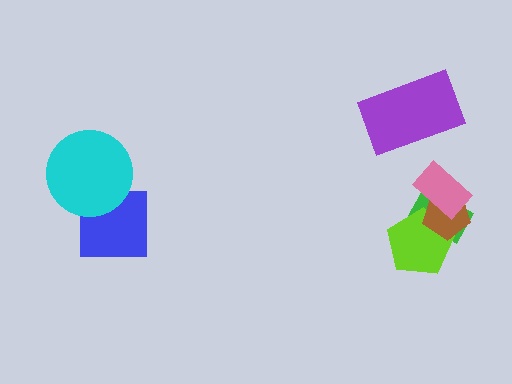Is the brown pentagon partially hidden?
Yes, it is partially covered by another shape.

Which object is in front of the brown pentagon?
The pink rectangle is in front of the brown pentagon.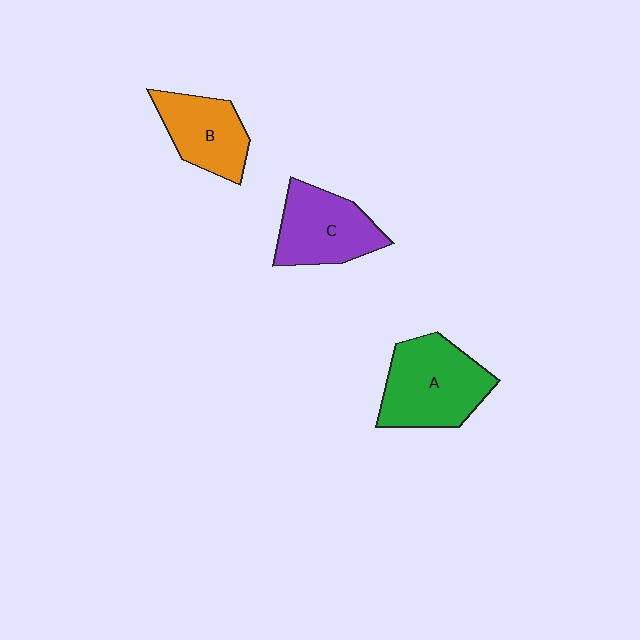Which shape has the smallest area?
Shape B (orange).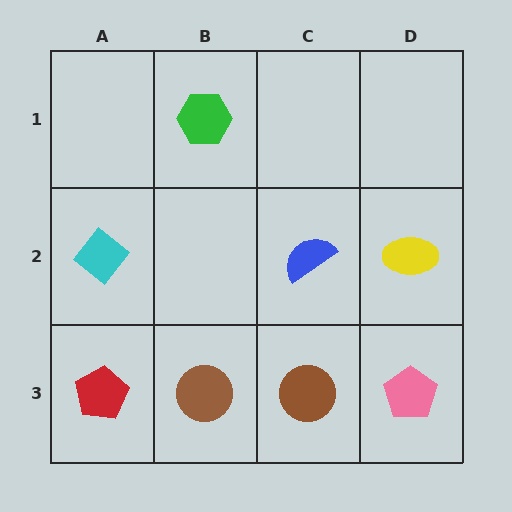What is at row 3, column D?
A pink pentagon.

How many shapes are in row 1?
1 shape.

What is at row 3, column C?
A brown circle.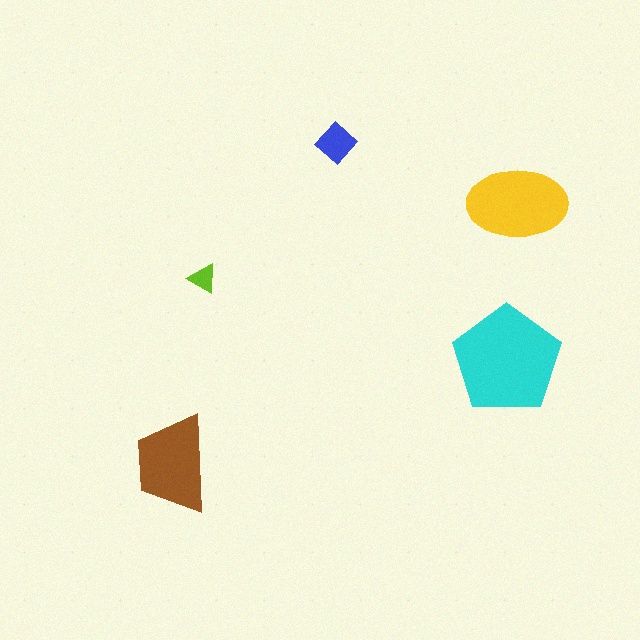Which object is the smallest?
The lime triangle.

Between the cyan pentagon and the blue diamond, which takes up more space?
The cyan pentagon.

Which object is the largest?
The cyan pentagon.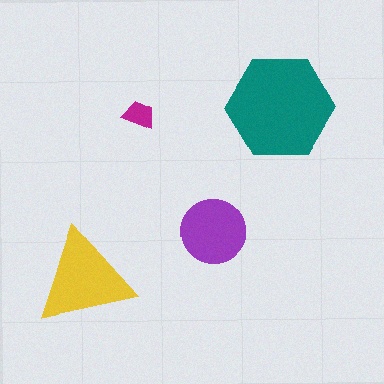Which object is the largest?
The teal hexagon.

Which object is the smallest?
The magenta trapezoid.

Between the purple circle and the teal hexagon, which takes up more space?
The teal hexagon.